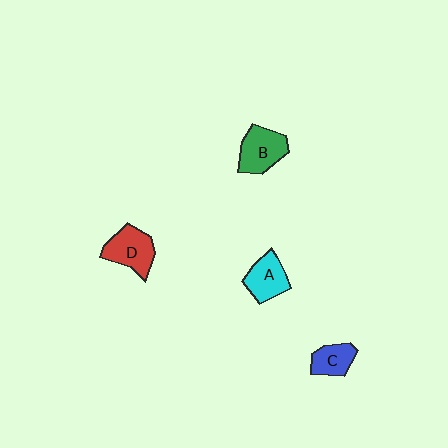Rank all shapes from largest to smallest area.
From largest to smallest: D (red), B (green), A (cyan), C (blue).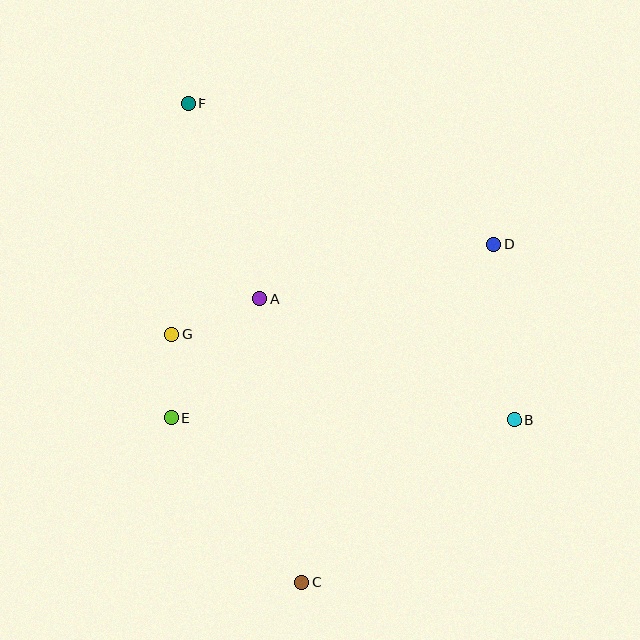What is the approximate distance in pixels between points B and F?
The distance between B and F is approximately 454 pixels.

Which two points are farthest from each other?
Points C and F are farthest from each other.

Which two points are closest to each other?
Points E and G are closest to each other.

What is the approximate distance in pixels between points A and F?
The distance between A and F is approximately 208 pixels.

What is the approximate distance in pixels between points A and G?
The distance between A and G is approximately 95 pixels.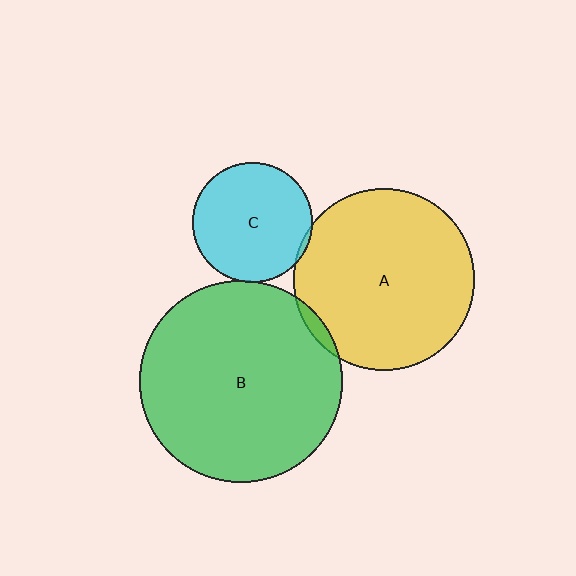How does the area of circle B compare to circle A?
Approximately 1.2 times.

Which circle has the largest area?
Circle B (green).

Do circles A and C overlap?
Yes.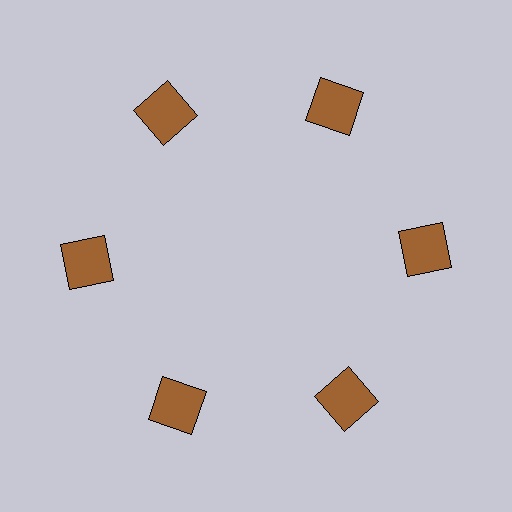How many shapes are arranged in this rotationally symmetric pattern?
There are 6 shapes, arranged in 6 groups of 1.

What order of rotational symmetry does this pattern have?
This pattern has 6-fold rotational symmetry.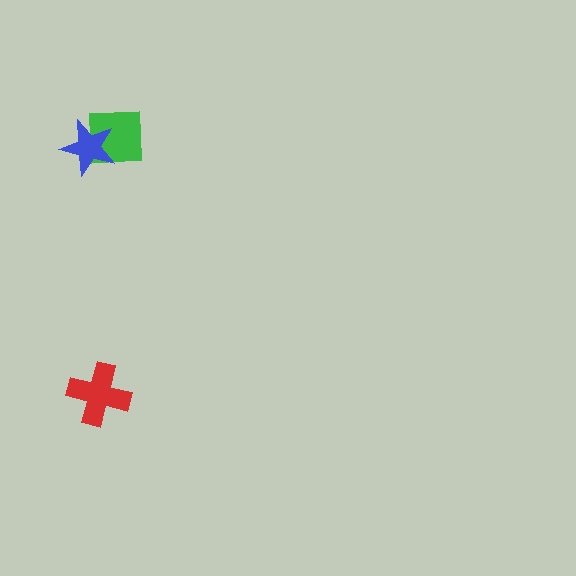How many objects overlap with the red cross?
0 objects overlap with the red cross.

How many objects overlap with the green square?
1 object overlaps with the green square.